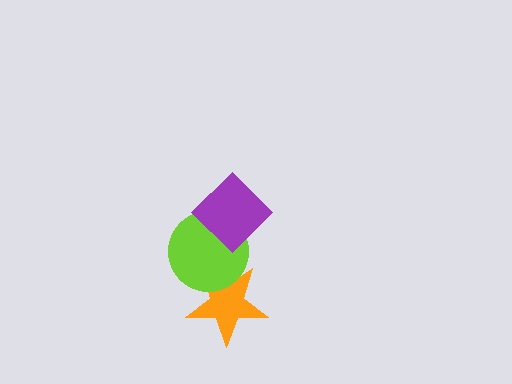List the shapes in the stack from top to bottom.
From top to bottom: the purple diamond, the lime circle, the orange star.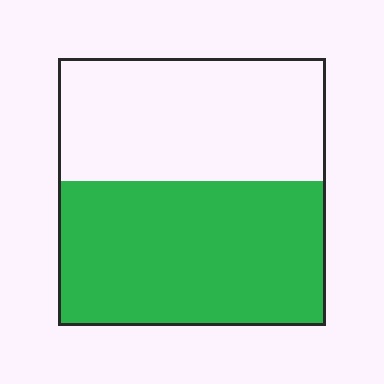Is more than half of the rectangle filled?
Yes.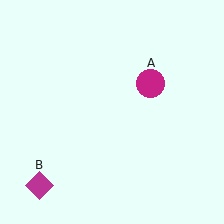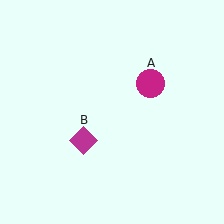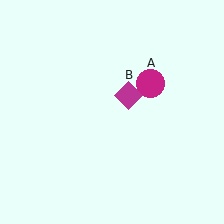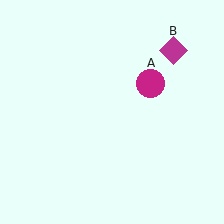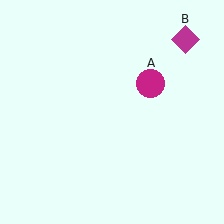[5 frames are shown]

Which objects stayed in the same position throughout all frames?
Magenta circle (object A) remained stationary.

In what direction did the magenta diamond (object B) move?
The magenta diamond (object B) moved up and to the right.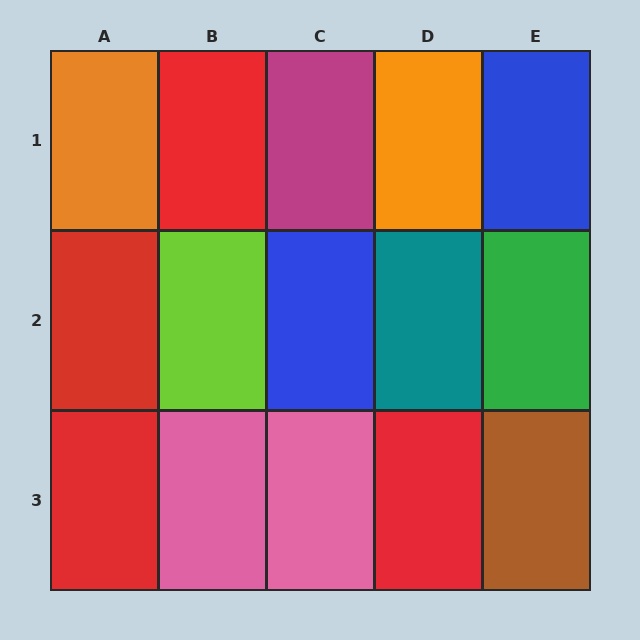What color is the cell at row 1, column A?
Orange.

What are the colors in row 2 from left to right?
Red, lime, blue, teal, green.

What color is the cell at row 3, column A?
Red.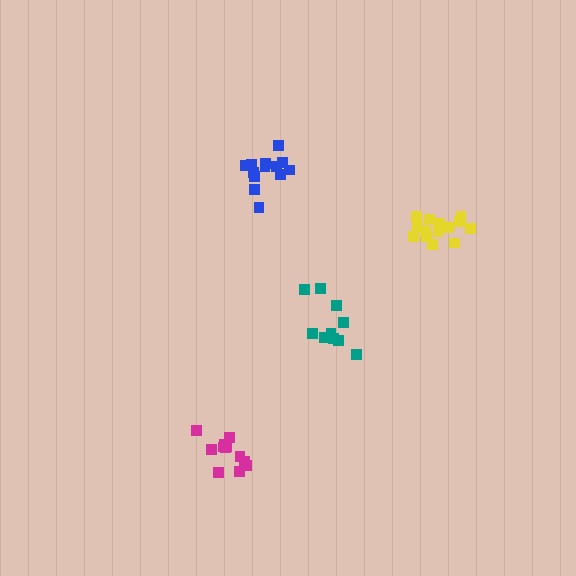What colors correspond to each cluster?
The clusters are colored: magenta, blue, teal, yellow.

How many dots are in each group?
Group 1: 12 dots, Group 2: 13 dots, Group 3: 10 dots, Group 4: 14 dots (49 total).